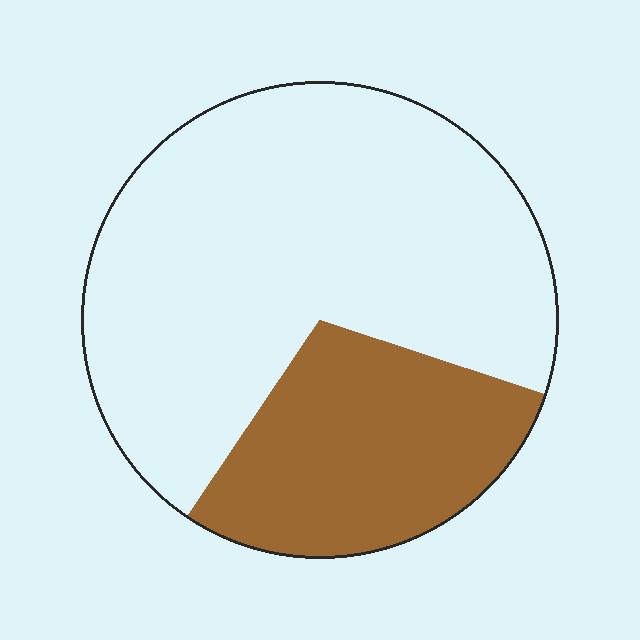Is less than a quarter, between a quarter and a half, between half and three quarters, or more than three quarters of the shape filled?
Between a quarter and a half.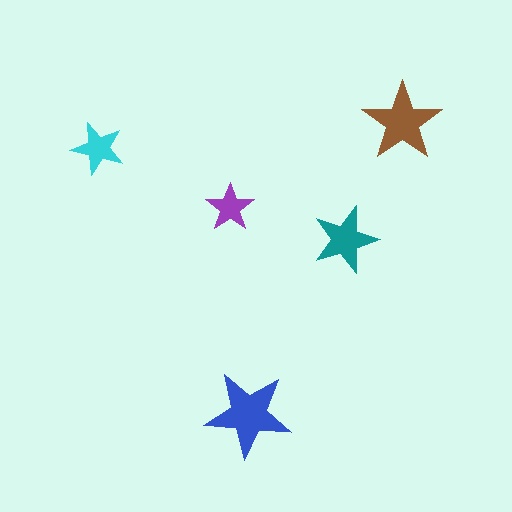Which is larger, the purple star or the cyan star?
The cyan one.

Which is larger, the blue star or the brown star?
The blue one.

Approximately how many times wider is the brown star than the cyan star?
About 1.5 times wider.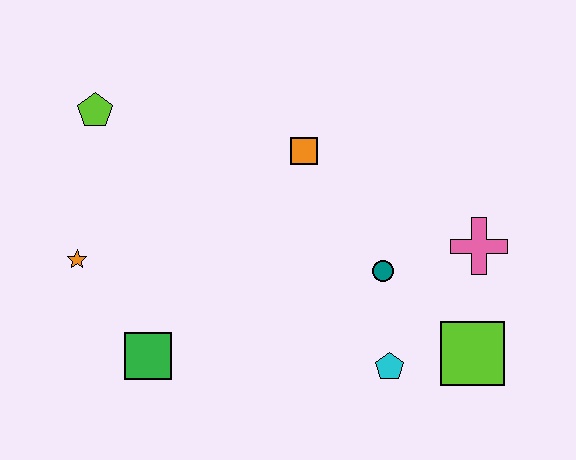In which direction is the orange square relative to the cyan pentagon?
The orange square is above the cyan pentagon.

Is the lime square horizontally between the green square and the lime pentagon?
No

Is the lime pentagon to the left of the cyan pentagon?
Yes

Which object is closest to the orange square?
The teal circle is closest to the orange square.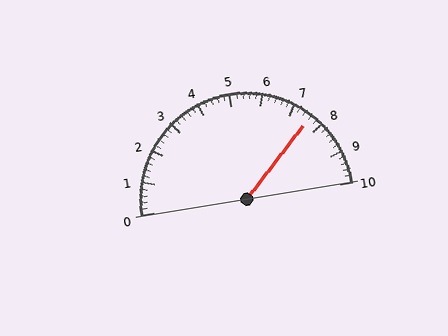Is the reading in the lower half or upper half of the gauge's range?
The reading is in the upper half of the range (0 to 10).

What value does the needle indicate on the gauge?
The needle indicates approximately 7.6.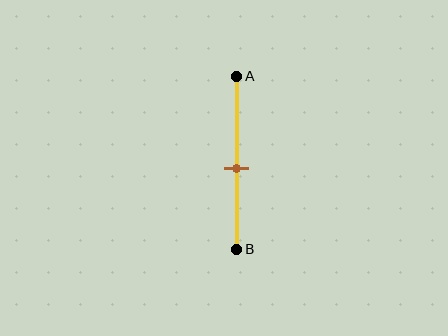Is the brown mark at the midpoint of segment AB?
No, the mark is at about 55% from A, not at the 50% midpoint.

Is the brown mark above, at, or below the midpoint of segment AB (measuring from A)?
The brown mark is below the midpoint of segment AB.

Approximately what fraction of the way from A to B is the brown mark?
The brown mark is approximately 55% of the way from A to B.